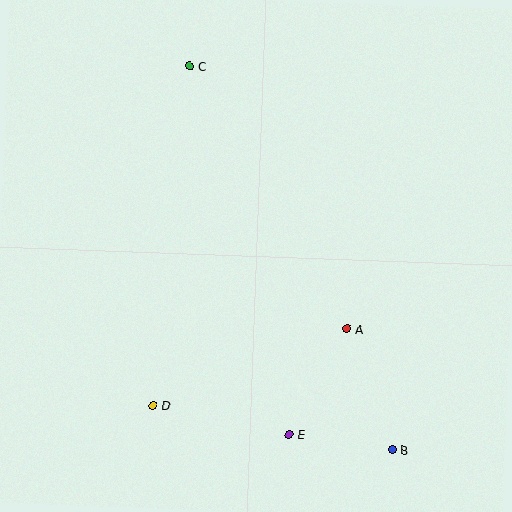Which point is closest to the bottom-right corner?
Point B is closest to the bottom-right corner.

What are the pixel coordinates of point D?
Point D is at (153, 406).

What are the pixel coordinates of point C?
Point C is at (190, 66).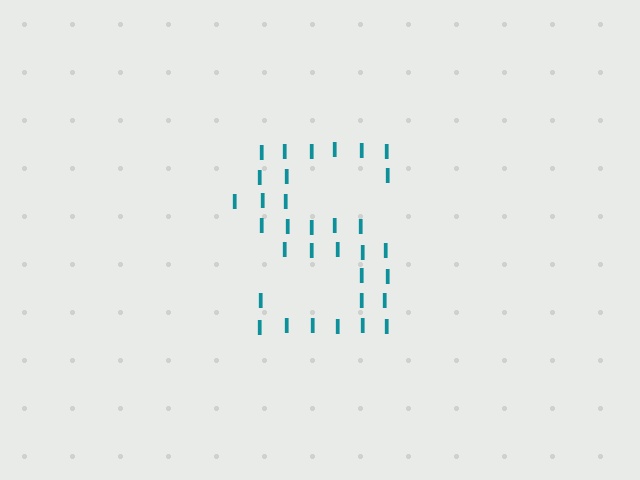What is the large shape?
The large shape is the letter S.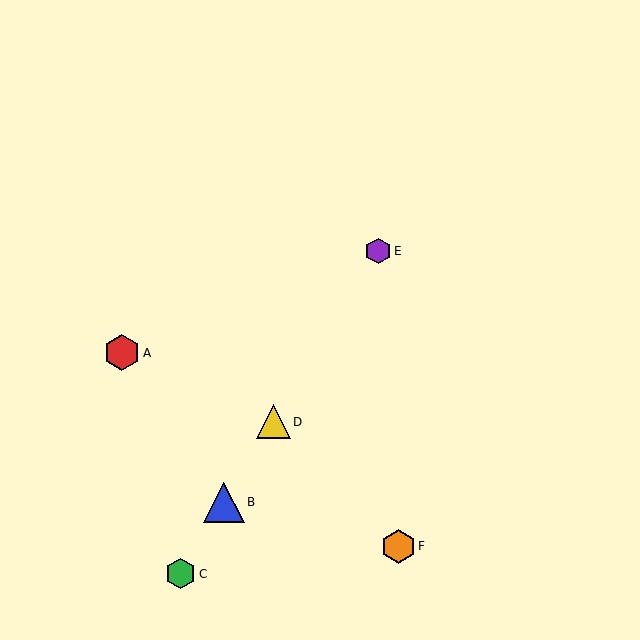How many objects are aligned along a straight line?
4 objects (B, C, D, E) are aligned along a straight line.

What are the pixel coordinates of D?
Object D is at (273, 422).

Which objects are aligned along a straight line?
Objects B, C, D, E are aligned along a straight line.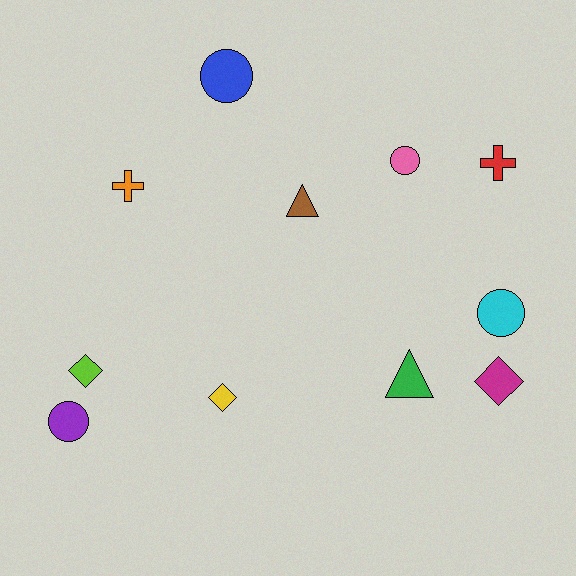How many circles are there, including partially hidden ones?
There are 4 circles.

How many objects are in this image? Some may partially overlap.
There are 11 objects.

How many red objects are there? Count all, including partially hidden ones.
There is 1 red object.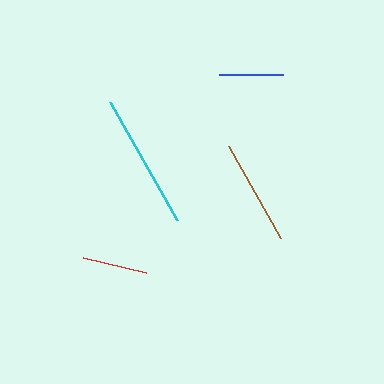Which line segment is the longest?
The cyan line is the longest at approximately 135 pixels.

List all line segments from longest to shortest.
From longest to shortest: cyan, brown, blue, red.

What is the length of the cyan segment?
The cyan segment is approximately 135 pixels long.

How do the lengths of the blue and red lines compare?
The blue and red lines are approximately the same length.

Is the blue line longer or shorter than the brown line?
The brown line is longer than the blue line.